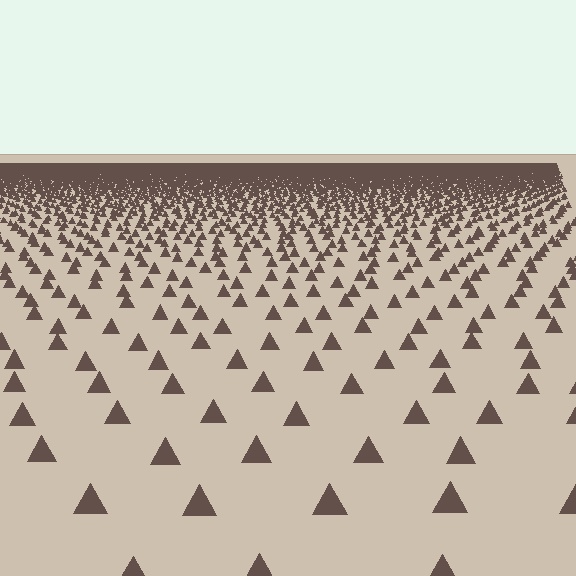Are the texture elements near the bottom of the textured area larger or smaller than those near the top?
Larger. Near the bottom, elements are closer to the viewer and appear at a bigger on-screen size.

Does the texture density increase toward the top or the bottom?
Density increases toward the top.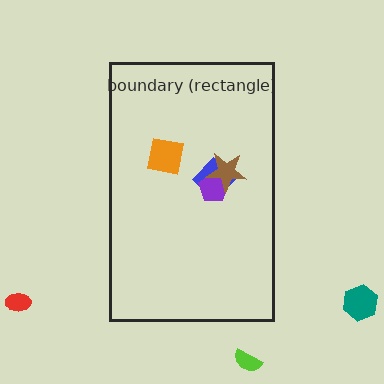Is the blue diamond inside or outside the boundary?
Inside.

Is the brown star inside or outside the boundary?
Inside.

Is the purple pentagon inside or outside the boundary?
Inside.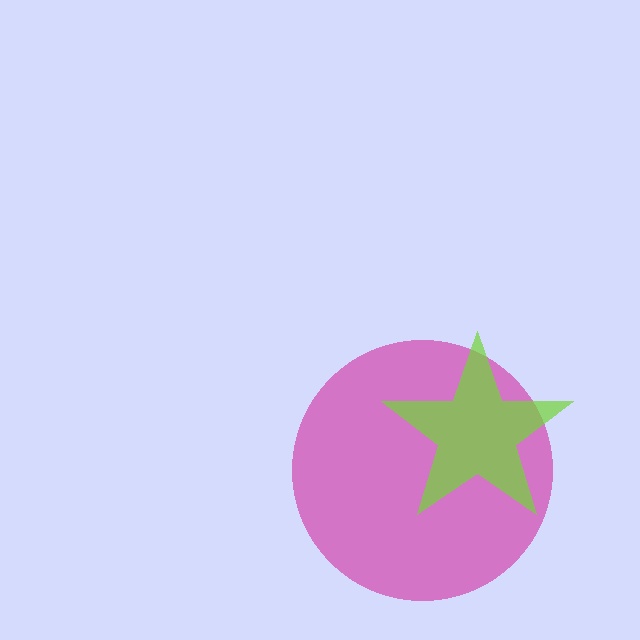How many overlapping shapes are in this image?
There are 2 overlapping shapes in the image.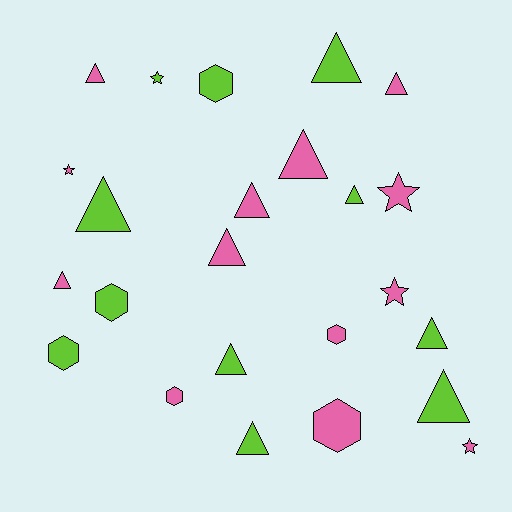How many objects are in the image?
There are 24 objects.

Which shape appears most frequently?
Triangle, with 13 objects.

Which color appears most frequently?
Pink, with 13 objects.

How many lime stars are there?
There is 1 lime star.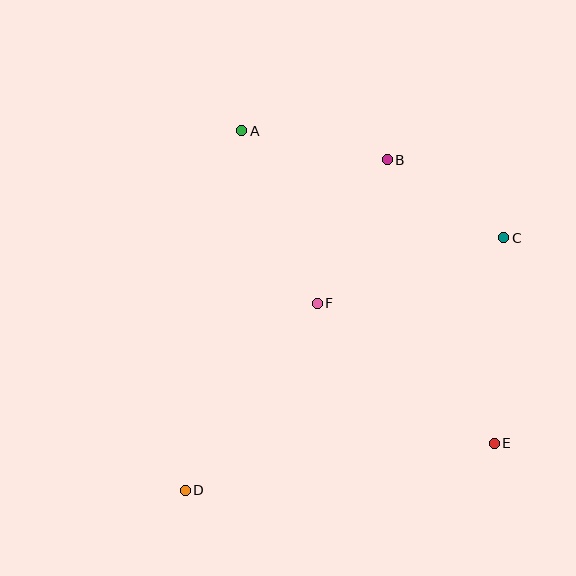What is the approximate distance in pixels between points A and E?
The distance between A and E is approximately 402 pixels.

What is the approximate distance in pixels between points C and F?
The distance between C and F is approximately 198 pixels.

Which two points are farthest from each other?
Points C and D are farthest from each other.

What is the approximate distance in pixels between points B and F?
The distance between B and F is approximately 160 pixels.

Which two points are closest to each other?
Points B and C are closest to each other.